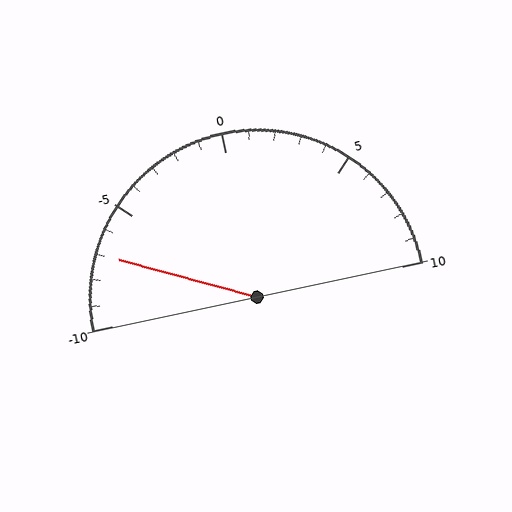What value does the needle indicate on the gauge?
The needle indicates approximately -7.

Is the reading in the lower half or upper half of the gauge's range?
The reading is in the lower half of the range (-10 to 10).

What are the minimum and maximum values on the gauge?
The gauge ranges from -10 to 10.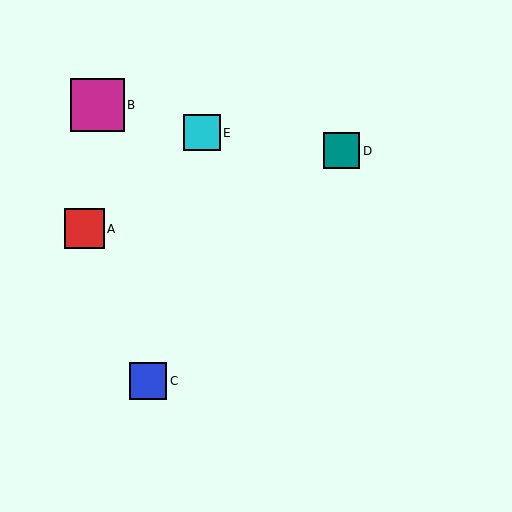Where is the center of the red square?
The center of the red square is at (84, 229).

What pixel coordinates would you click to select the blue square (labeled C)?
Click at (148, 381) to select the blue square C.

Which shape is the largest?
The magenta square (labeled B) is the largest.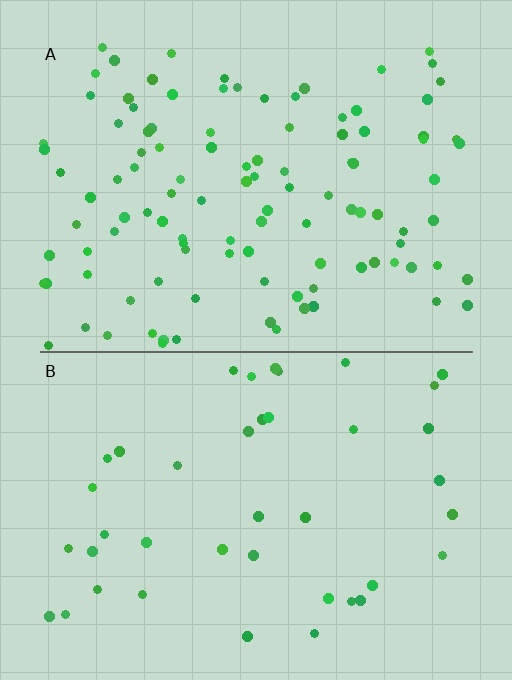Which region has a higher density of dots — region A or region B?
A (the top).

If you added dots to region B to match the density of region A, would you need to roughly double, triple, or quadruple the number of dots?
Approximately triple.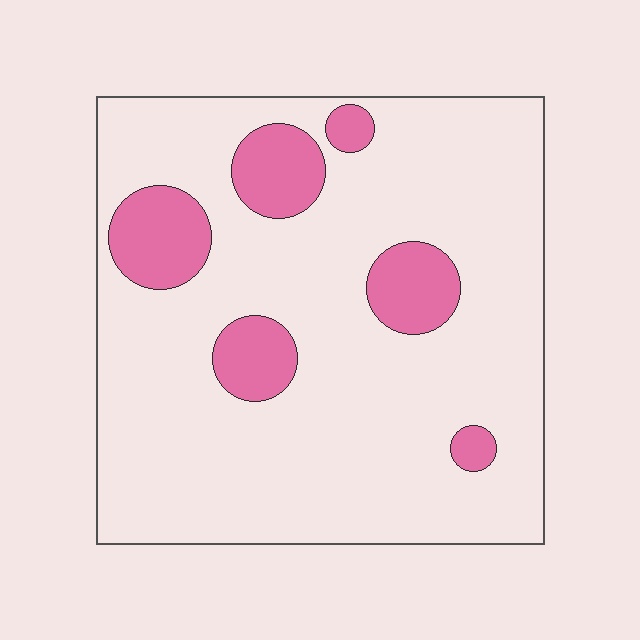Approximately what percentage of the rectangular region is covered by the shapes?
Approximately 15%.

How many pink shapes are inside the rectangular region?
6.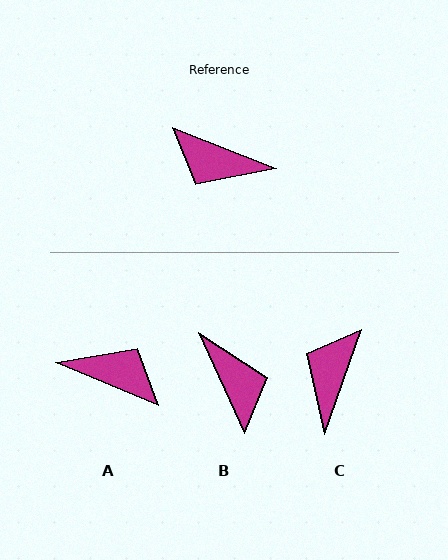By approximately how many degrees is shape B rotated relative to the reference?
Approximately 136 degrees counter-clockwise.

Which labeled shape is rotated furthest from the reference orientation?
A, about 179 degrees away.